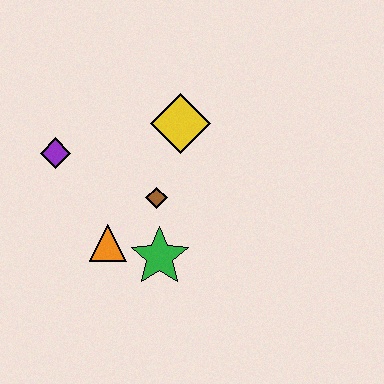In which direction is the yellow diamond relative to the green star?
The yellow diamond is above the green star.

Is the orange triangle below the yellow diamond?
Yes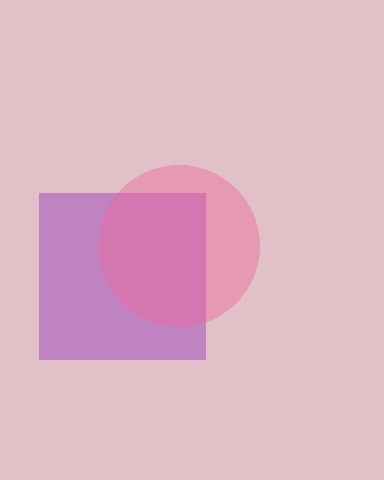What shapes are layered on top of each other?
The layered shapes are: a purple square, a pink circle.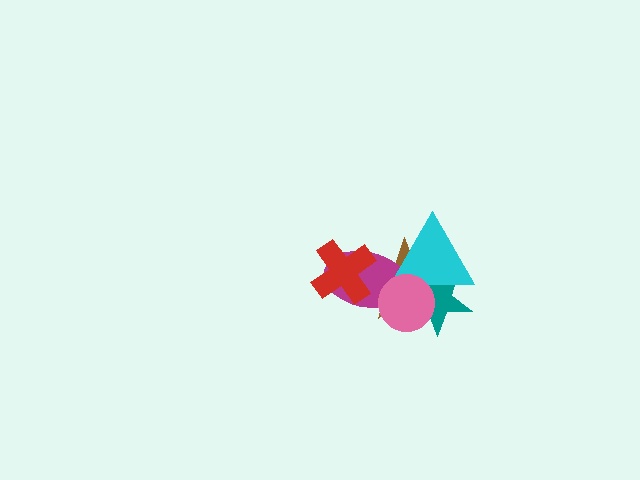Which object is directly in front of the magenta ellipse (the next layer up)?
The cyan triangle is directly in front of the magenta ellipse.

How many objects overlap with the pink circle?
4 objects overlap with the pink circle.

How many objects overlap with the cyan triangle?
4 objects overlap with the cyan triangle.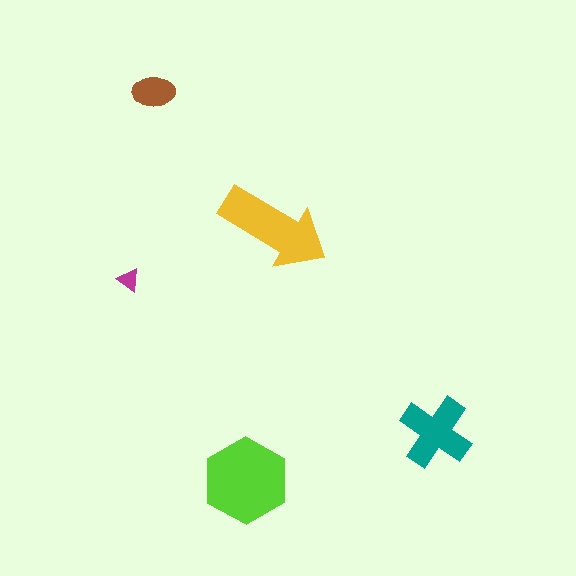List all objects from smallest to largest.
The magenta triangle, the brown ellipse, the teal cross, the yellow arrow, the lime hexagon.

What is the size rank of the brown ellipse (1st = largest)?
4th.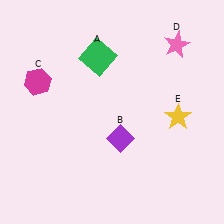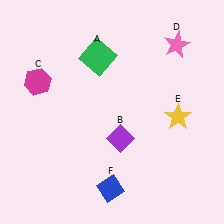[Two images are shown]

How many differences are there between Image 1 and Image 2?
There is 1 difference between the two images.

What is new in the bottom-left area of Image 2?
A blue diamond (F) was added in the bottom-left area of Image 2.